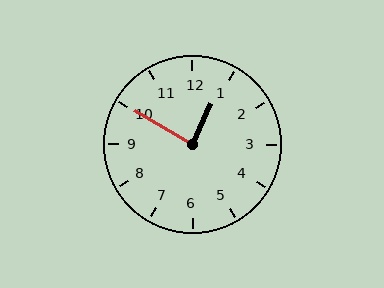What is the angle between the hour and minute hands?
Approximately 85 degrees.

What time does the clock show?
12:50.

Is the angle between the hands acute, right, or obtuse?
It is right.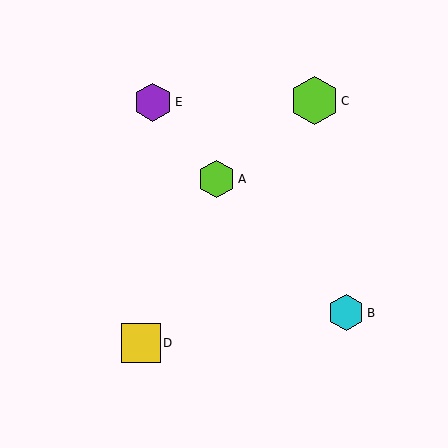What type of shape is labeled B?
Shape B is a cyan hexagon.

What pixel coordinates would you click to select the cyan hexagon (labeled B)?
Click at (346, 313) to select the cyan hexagon B.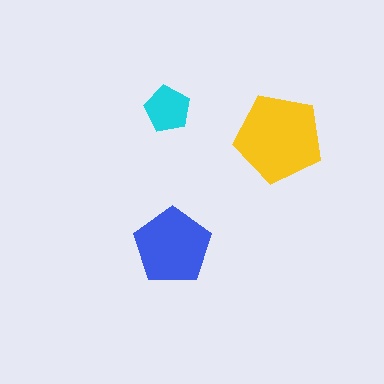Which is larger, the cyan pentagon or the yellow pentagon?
The yellow one.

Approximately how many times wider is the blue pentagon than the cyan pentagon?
About 1.5 times wider.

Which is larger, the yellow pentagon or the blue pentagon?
The yellow one.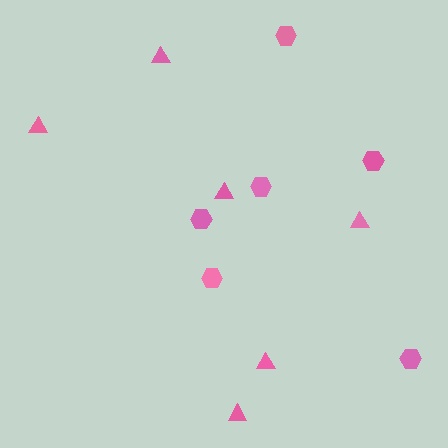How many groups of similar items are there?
There are 2 groups: one group of hexagons (6) and one group of triangles (6).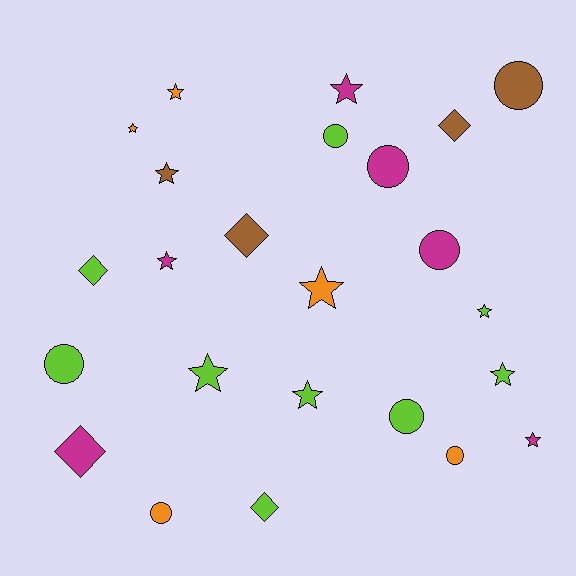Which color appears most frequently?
Lime, with 9 objects.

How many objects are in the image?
There are 24 objects.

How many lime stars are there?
There are 4 lime stars.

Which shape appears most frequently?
Star, with 11 objects.